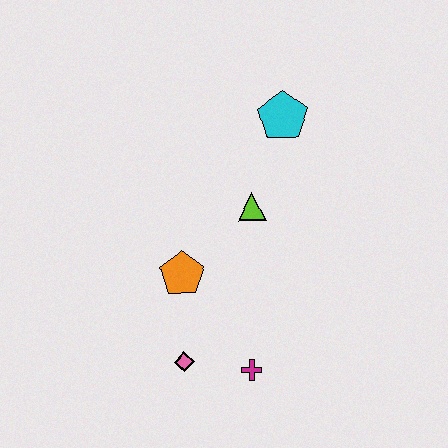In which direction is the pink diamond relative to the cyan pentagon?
The pink diamond is below the cyan pentagon.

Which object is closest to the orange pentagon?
The pink diamond is closest to the orange pentagon.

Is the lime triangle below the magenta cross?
No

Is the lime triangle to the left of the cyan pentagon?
Yes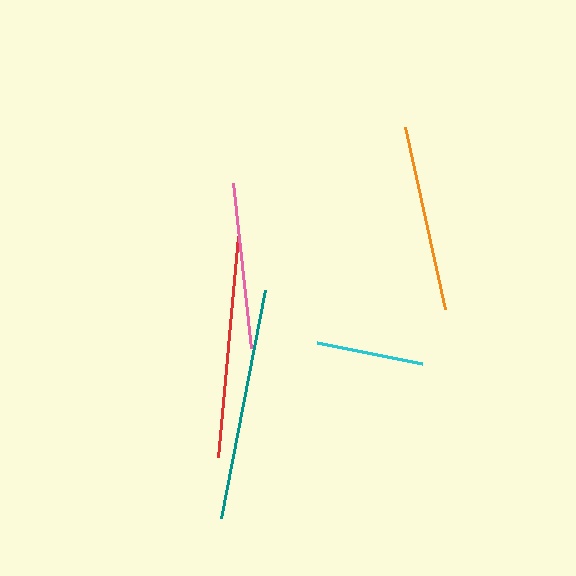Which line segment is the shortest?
The cyan line is the shortest at approximately 108 pixels.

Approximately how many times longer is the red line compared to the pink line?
The red line is approximately 1.3 times the length of the pink line.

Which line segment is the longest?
The teal line is the longest at approximately 233 pixels.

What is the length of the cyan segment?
The cyan segment is approximately 108 pixels long.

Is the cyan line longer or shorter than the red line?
The red line is longer than the cyan line.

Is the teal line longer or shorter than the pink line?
The teal line is longer than the pink line.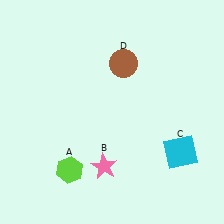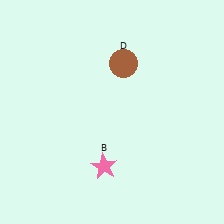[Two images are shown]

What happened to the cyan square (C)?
The cyan square (C) was removed in Image 2. It was in the bottom-right area of Image 1.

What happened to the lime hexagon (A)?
The lime hexagon (A) was removed in Image 2. It was in the bottom-left area of Image 1.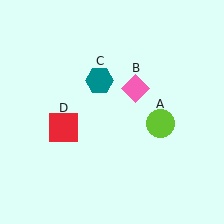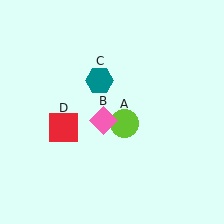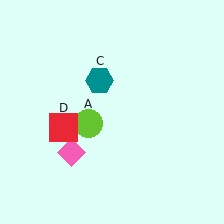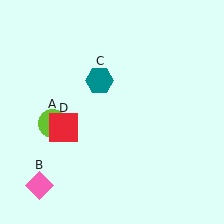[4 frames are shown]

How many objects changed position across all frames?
2 objects changed position: lime circle (object A), pink diamond (object B).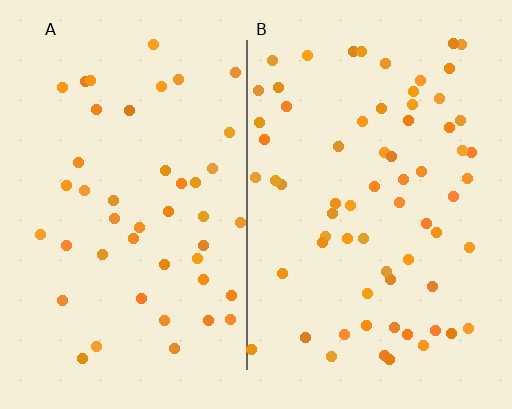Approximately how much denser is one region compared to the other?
Approximately 1.5× — region B over region A.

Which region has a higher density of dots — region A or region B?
B (the right).